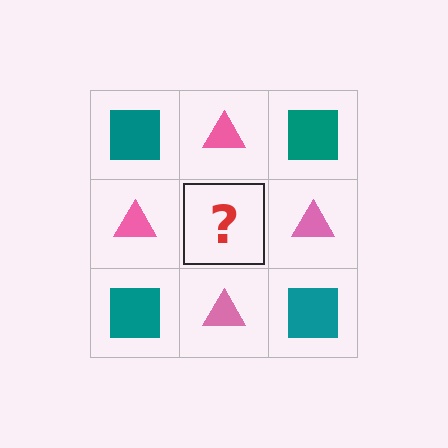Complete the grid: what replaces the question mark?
The question mark should be replaced with a teal square.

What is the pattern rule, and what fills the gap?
The rule is that it alternates teal square and pink triangle in a checkerboard pattern. The gap should be filled with a teal square.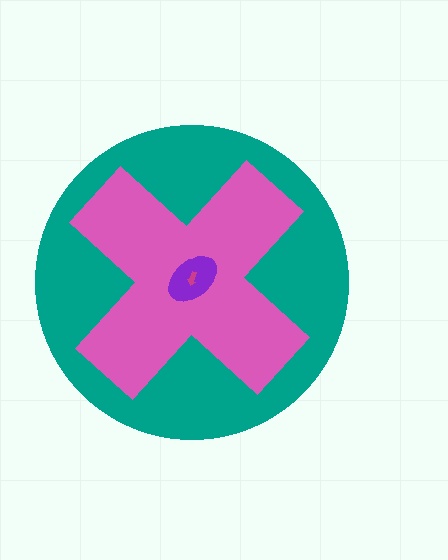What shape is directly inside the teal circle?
The pink cross.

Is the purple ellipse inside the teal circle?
Yes.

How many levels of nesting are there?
4.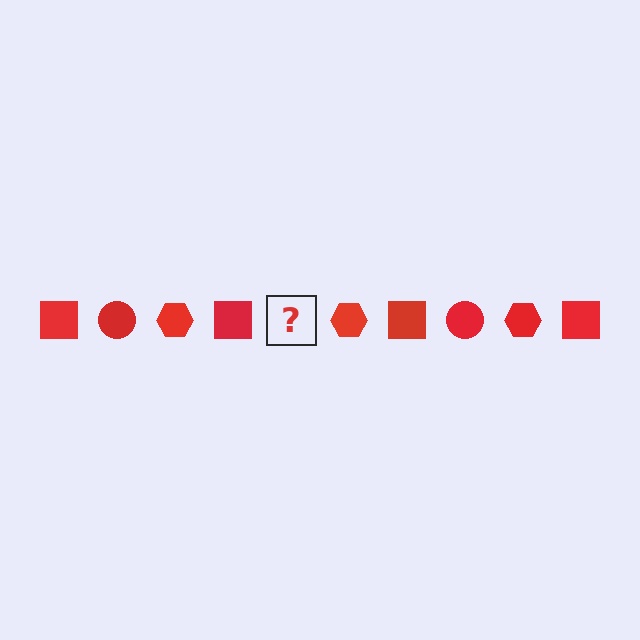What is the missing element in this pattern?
The missing element is a red circle.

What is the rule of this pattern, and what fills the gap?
The rule is that the pattern cycles through square, circle, hexagon shapes in red. The gap should be filled with a red circle.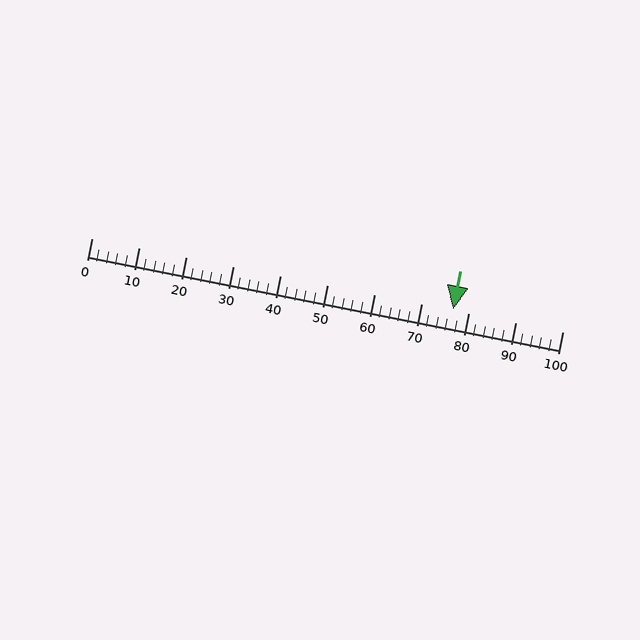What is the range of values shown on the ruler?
The ruler shows values from 0 to 100.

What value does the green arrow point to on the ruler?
The green arrow points to approximately 77.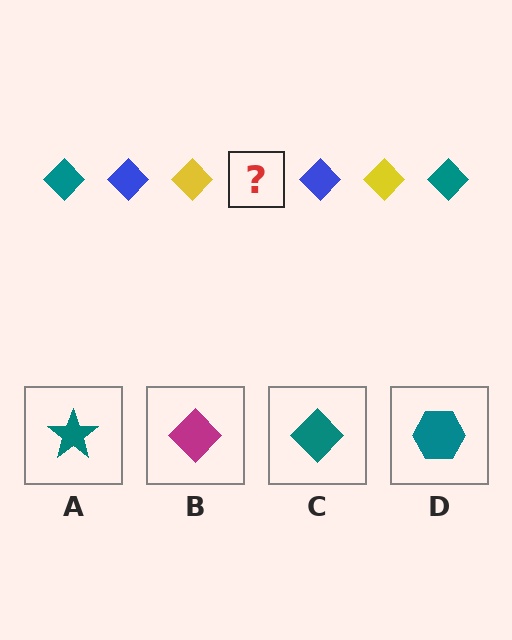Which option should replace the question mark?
Option C.